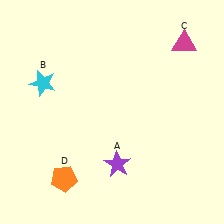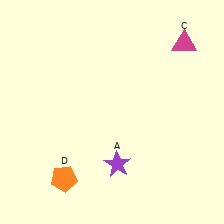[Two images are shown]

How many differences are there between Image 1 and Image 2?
There is 1 difference between the two images.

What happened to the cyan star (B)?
The cyan star (B) was removed in Image 2. It was in the top-left area of Image 1.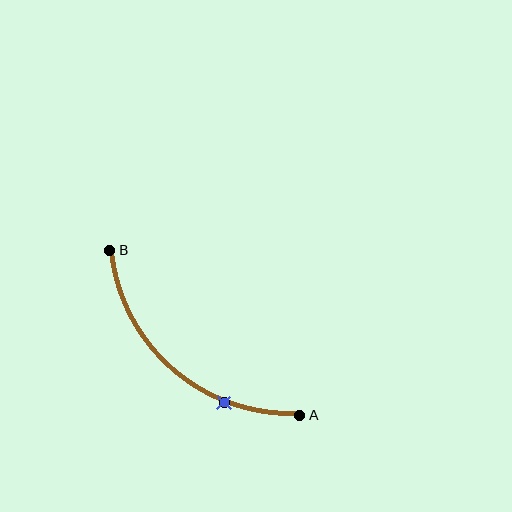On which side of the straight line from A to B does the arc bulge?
The arc bulges below and to the left of the straight line connecting A and B.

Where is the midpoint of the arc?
The arc midpoint is the point on the curve farthest from the straight line joining A and B. It sits below and to the left of that line.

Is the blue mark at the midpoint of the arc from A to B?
No. The blue mark lies on the arc but is closer to endpoint A. The arc midpoint would be at the point on the curve equidistant along the arc from both A and B.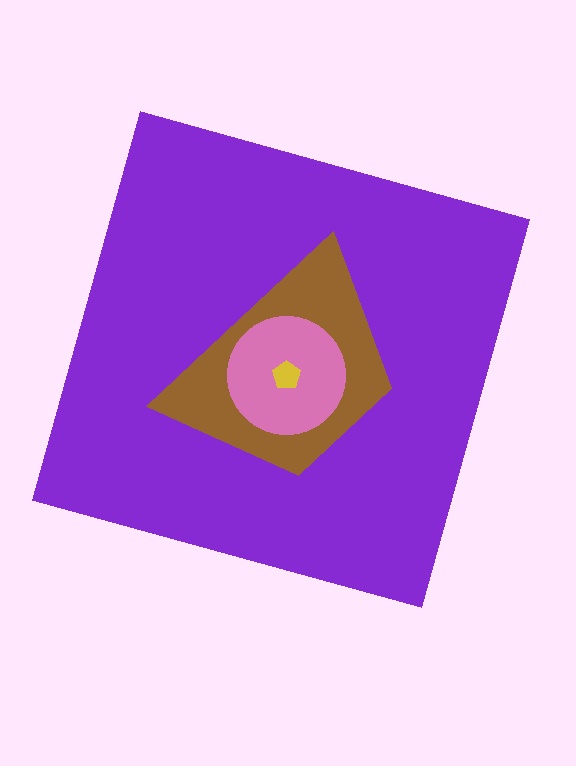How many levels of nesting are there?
4.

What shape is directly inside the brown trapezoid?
The pink circle.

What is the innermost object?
The yellow pentagon.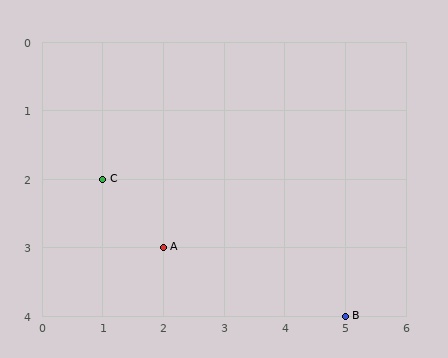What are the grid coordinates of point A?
Point A is at grid coordinates (2, 3).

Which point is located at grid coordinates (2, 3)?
Point A is at (2, 3).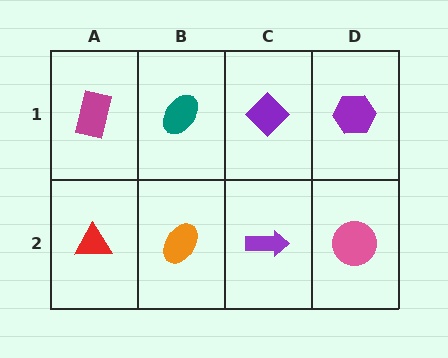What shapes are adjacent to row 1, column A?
A red triangle (row 2, column A), a teal ellipse (row 1, column B).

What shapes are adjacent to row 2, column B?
A teal ellipse (row 1, column B), a red triangle (row 2, column A), a purple arrow (row 2, column C).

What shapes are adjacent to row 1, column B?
An orange ellipse (row 2, column B), a magenta rectangle (row 1, column A), a purple diamond (row 1, column C).